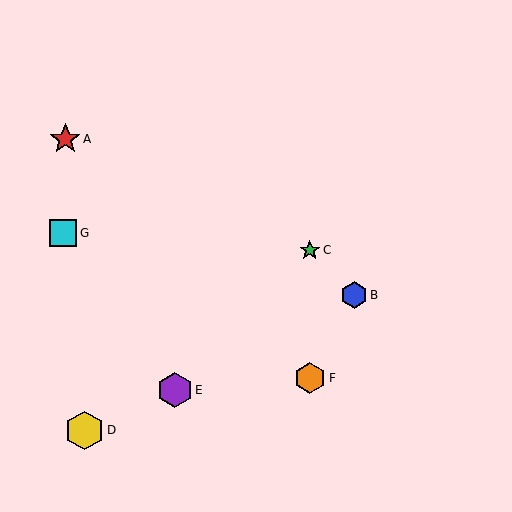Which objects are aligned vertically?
Objects C, F are aligned vertically.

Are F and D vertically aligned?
No, F is at x≈310 and D is at x≈85.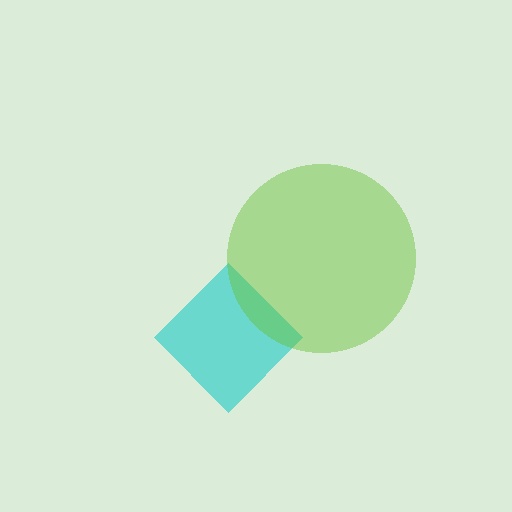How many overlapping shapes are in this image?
There are 2 overlapping shapes in the image.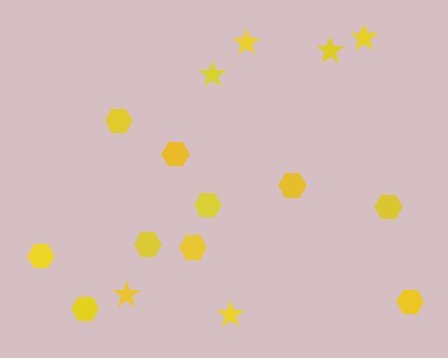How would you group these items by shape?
There are 2 groups: one group of hexagons (10) and one group of stars (6).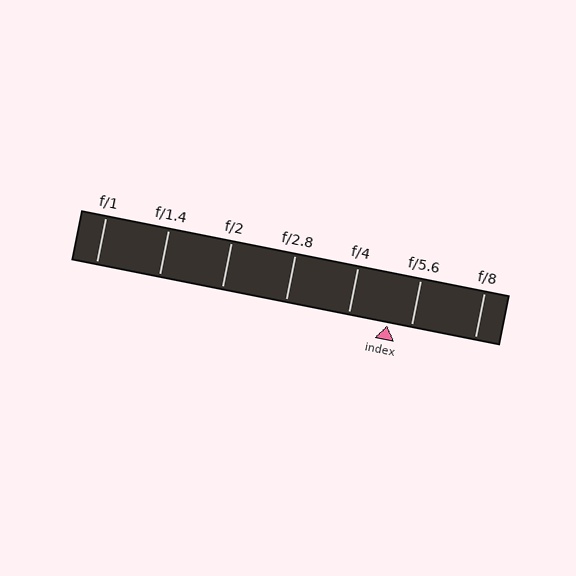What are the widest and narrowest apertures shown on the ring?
The widest aperture shown is f/1 and the narrowest is f/8.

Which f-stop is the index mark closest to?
The index mark is closest to f/5.6.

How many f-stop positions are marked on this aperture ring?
There are 7 f-stop positions marked.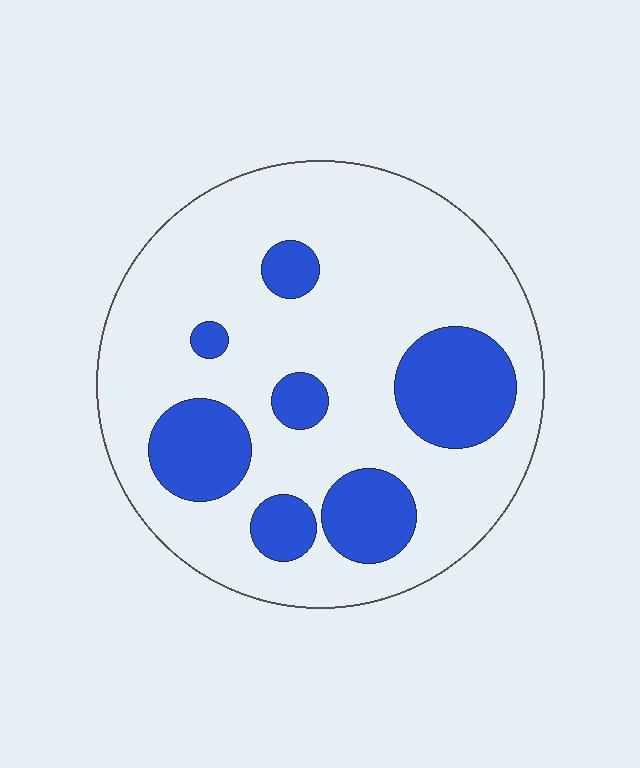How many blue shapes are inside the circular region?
7.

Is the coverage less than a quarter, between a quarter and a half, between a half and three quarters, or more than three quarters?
Less than a quarter.